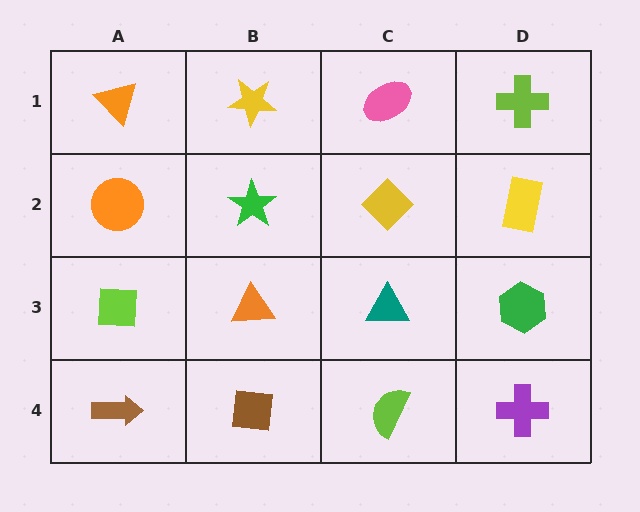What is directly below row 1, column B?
A green star.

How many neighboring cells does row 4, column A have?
2.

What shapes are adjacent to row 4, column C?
A teal triangle (row 3, column C), a brown square (row 4, column B), a purple cross (row 4, column D).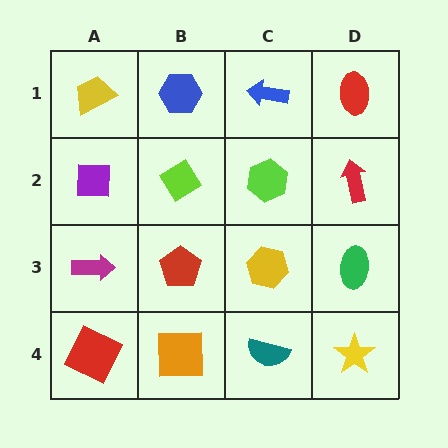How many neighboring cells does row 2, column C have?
4.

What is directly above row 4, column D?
A green ellipse.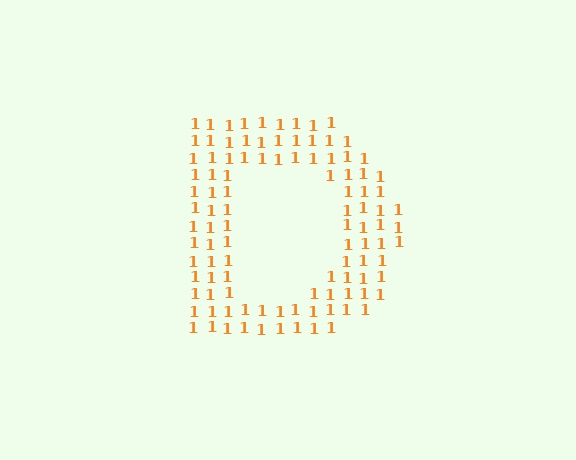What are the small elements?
The small elements are digit 1's.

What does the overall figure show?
The overall figure shows the letter D.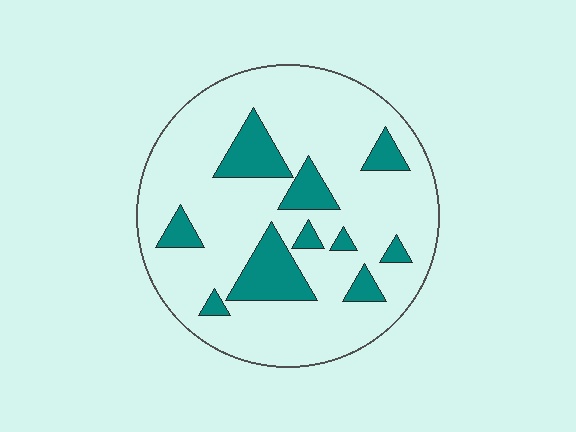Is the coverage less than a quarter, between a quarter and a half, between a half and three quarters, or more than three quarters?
Less than a quarter.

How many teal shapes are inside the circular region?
10.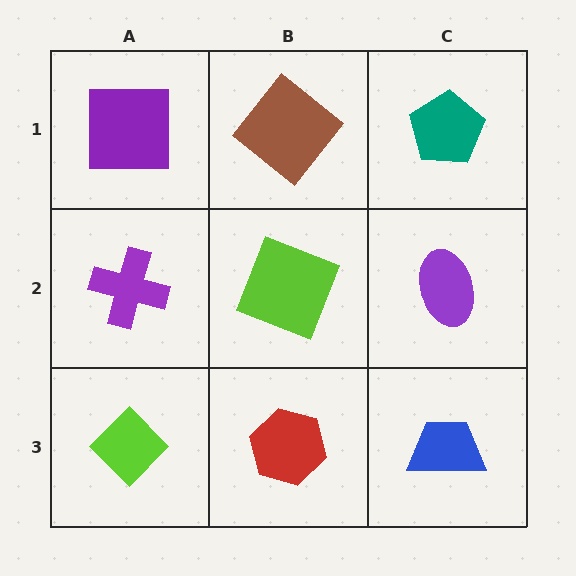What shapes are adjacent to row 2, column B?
A brown diamond (row 1, column B), a red hexagon (row 3, column B), a purple cross (row 2, column A), a purple ellipse (row 2, column C).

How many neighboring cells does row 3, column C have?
2.